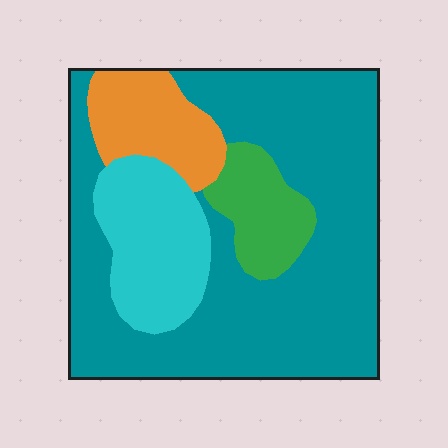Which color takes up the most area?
Teal, at roughly 65%.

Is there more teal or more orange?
Teal.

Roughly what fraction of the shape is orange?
Orange covers about 10% of the shape.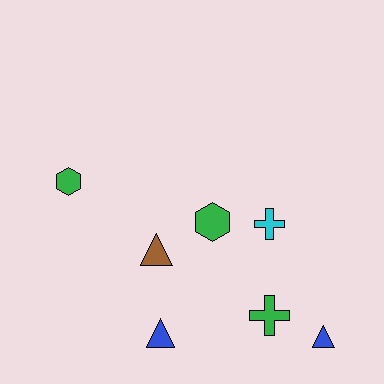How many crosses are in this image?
There are 2 crosses.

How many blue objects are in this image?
There are 2 blue objects.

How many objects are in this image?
There are 7 objects.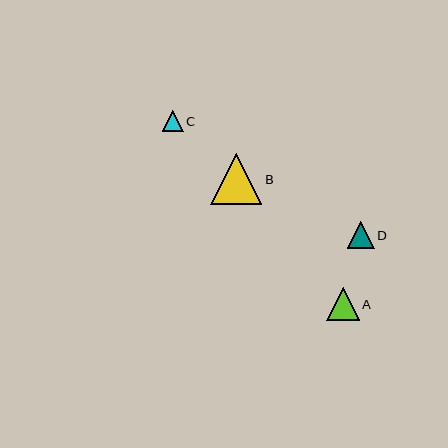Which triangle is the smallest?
Triangle C is the smallest with a size of approximately 21 pixels.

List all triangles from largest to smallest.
From largest to smallest: B, A, D, C.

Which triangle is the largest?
Triangle B is the largest with a size of approximately 51 pixels.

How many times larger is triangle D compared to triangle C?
Triangle D is approximately 1.3 times the size of triangle C.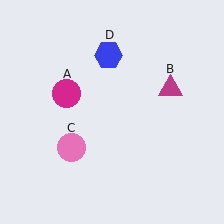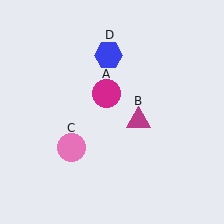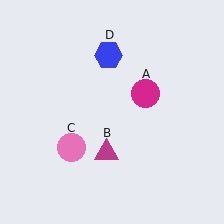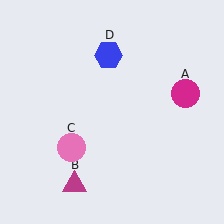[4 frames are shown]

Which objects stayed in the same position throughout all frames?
Pink circle (object C) and blue hexagon (object D) remained stationary.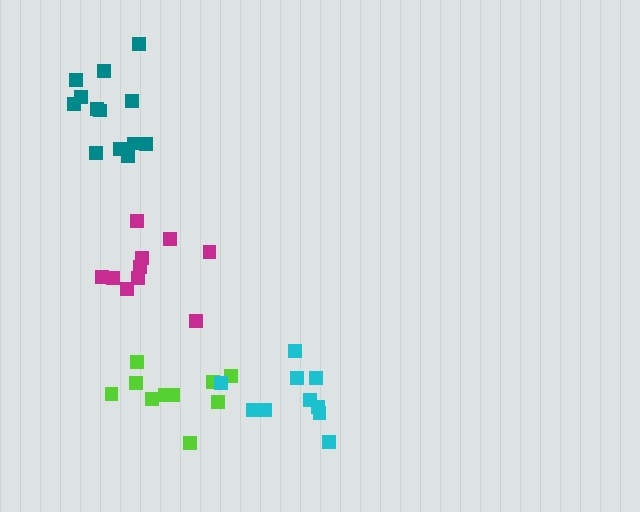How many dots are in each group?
Group 1: 10 dots, Group 2: 10 dots, Group 3: 13 dots, Group 4: 10 dots (43 total).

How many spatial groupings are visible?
There are 4 spatial groupings.